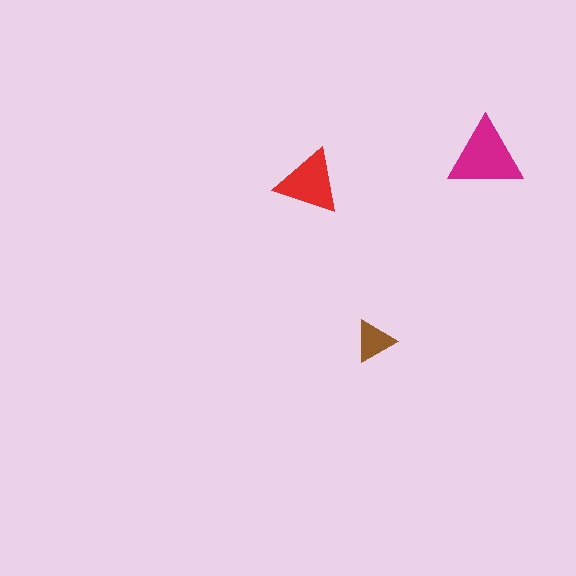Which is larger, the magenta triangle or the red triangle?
The magenta one.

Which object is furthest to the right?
The magenta triangle is rightmost.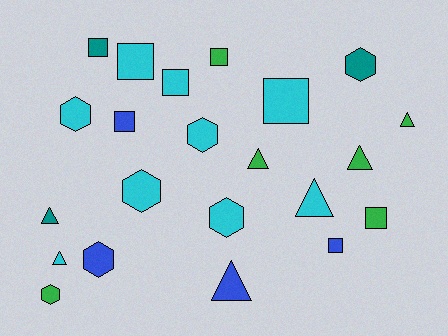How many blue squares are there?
There are 2 blue squares.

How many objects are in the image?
There are 22 objects.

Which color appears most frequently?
Cyan, with 9 objects.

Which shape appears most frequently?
Square, with 8 objects.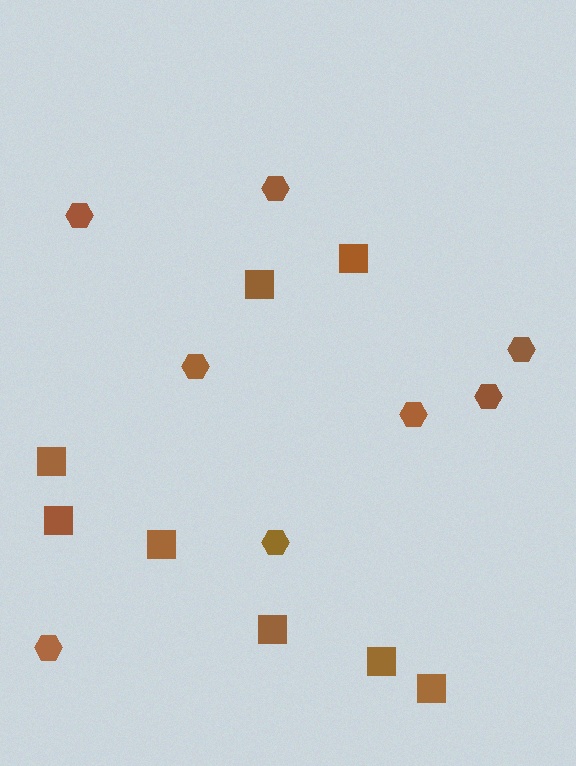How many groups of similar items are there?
There are 2 groups: one group of hexagons (8) and one group of squares (8).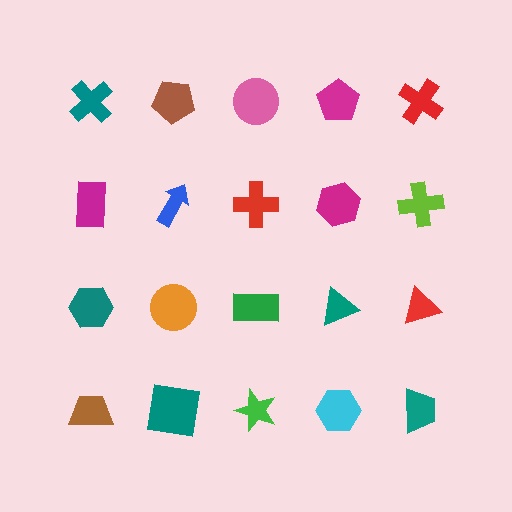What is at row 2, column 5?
A lime cross.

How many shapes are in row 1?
5 shapes.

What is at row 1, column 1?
A teal cross.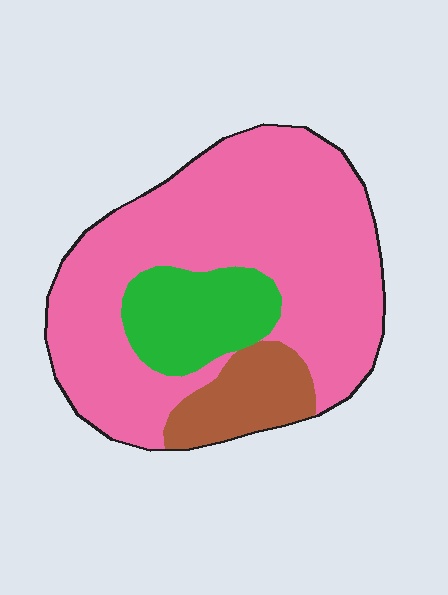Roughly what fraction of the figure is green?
Green takes up about one sixth (1/6) of the figure.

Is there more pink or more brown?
Pink.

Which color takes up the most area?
Pink, at roughly 70%.